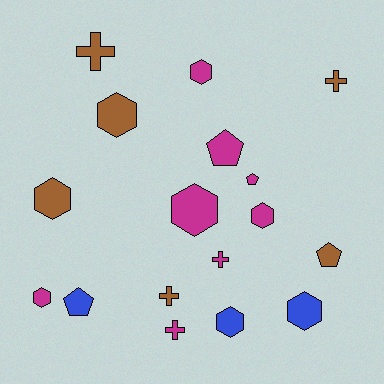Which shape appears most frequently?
Hexagon, with 8 objects.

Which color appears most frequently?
Magenta, with 8 objects.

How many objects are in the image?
There are 17 objects.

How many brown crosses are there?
There are 3 brown crosses.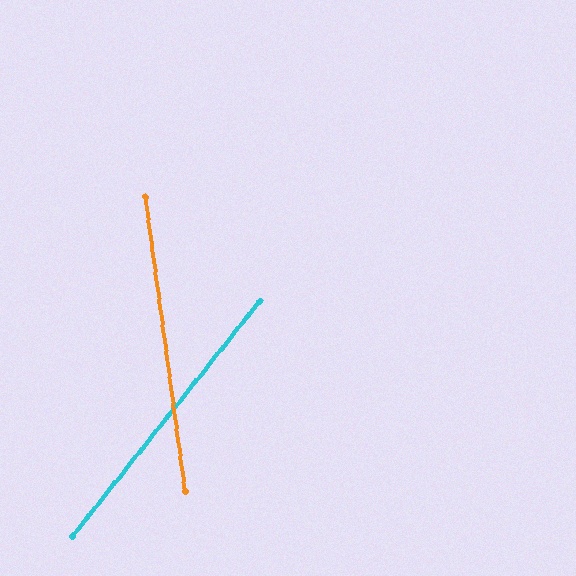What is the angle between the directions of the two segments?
Approximately 46 degrees.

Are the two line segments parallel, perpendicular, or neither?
Neither parallel nor perpendicular — they differ by about 46°.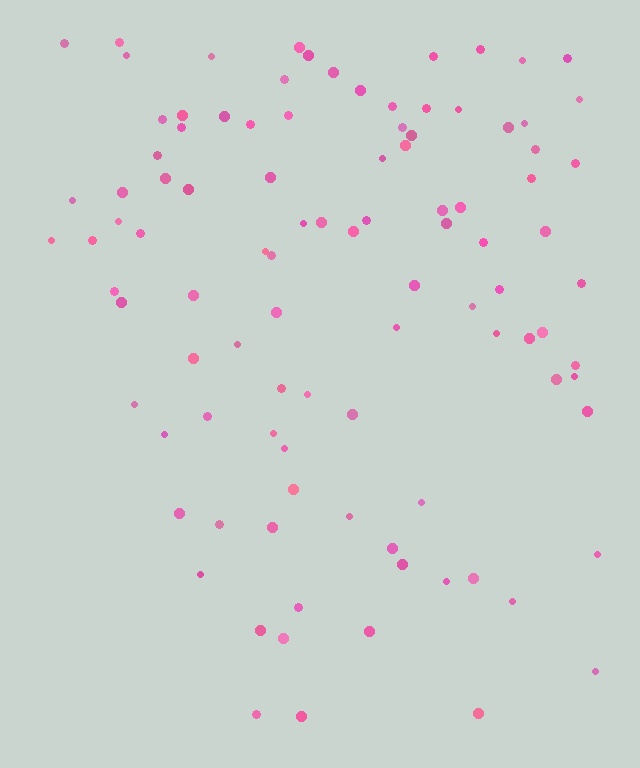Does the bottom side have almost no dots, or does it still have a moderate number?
Still a moderate number, just noticeably fewer than the top.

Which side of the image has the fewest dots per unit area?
The bottom.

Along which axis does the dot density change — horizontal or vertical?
Vertical.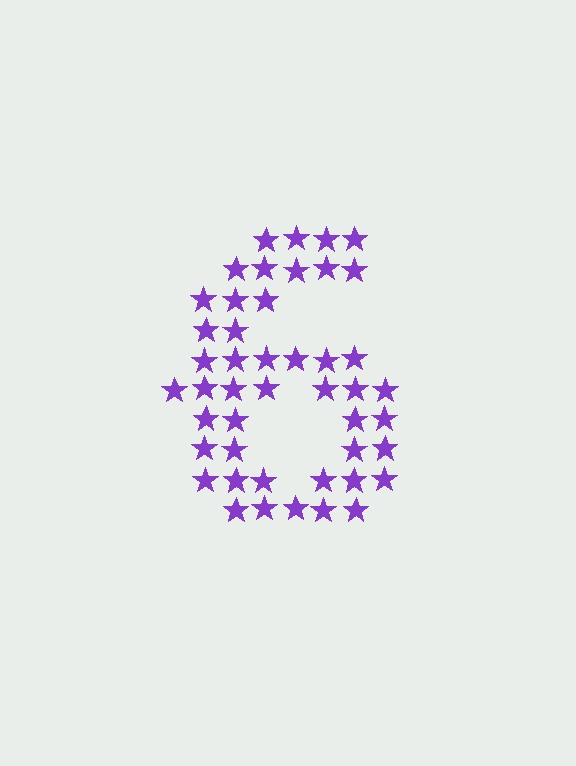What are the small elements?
The small elements are stars.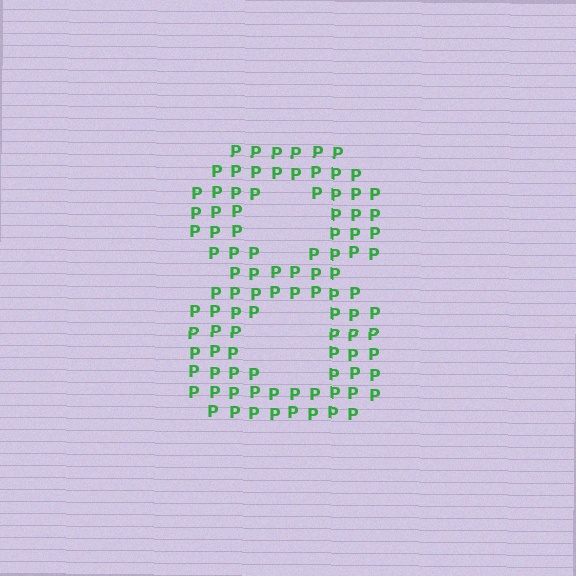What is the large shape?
The large shape is the digit 8.